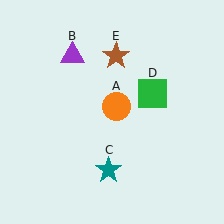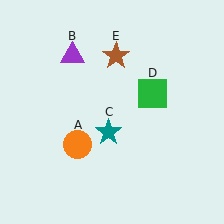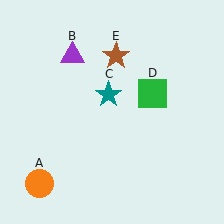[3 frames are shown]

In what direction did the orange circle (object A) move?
The orange circle (object A) moved down and to the left.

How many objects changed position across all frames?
2 objects changed position: orange circle (object A), teal star (object C).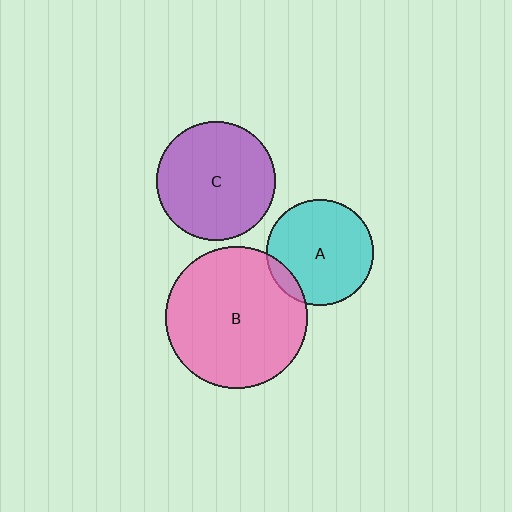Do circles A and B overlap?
Yes.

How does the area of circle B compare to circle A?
Approximately 1.8 times.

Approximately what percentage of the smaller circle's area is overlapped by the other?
Approximately 10%.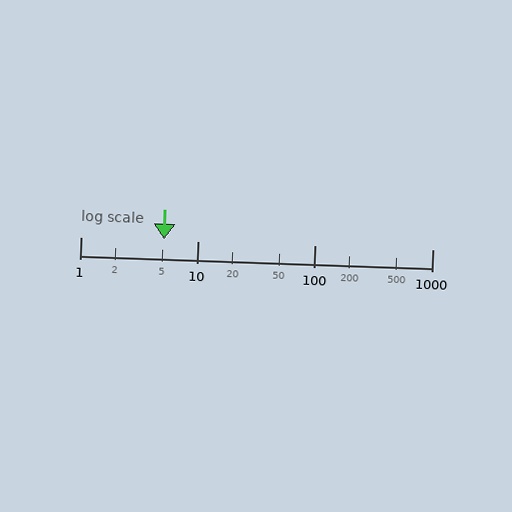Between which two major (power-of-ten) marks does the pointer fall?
The pointer is between 1 and 10.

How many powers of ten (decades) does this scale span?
The scale spans 3 decades, from 1 to 1000.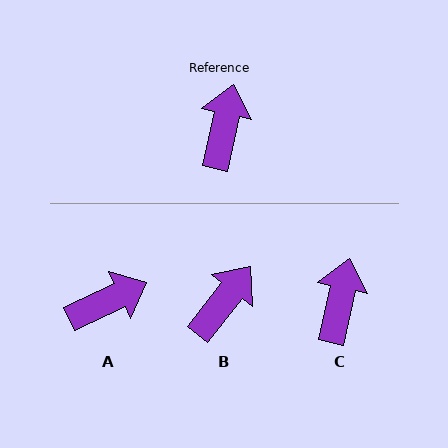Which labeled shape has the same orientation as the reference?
C.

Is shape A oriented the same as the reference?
No, it is off by about 52 degrees.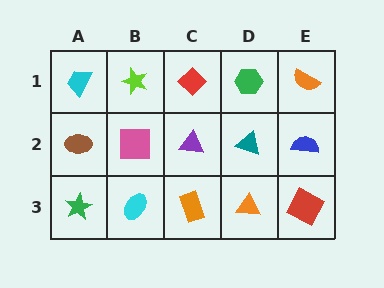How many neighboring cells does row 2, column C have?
4.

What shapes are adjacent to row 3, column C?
A purple triangle (row 2, column C), a cyan ellipse (row 3, column B), an orange triangle (row 3, column D).